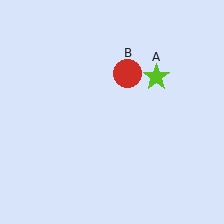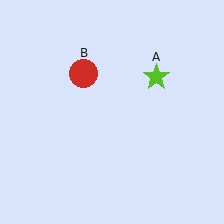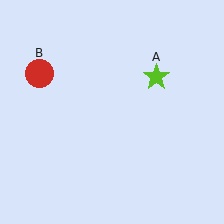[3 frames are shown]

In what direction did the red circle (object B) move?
The red circle (object B) moved left.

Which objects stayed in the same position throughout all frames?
Lime star (object A) remained stationary.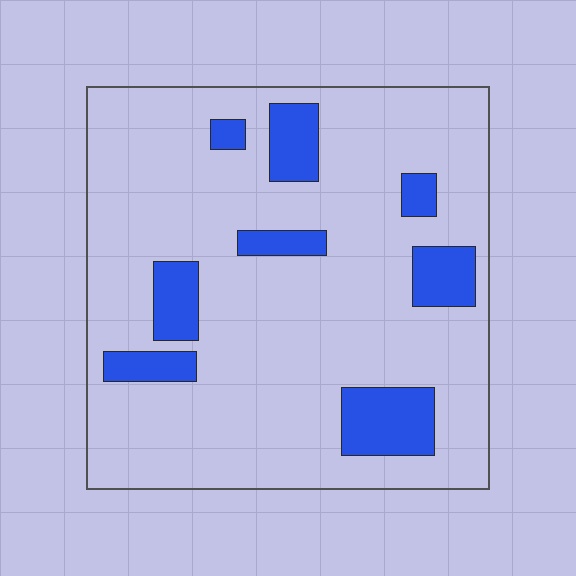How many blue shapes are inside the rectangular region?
8.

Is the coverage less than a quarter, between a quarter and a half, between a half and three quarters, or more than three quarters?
Less than a quarter.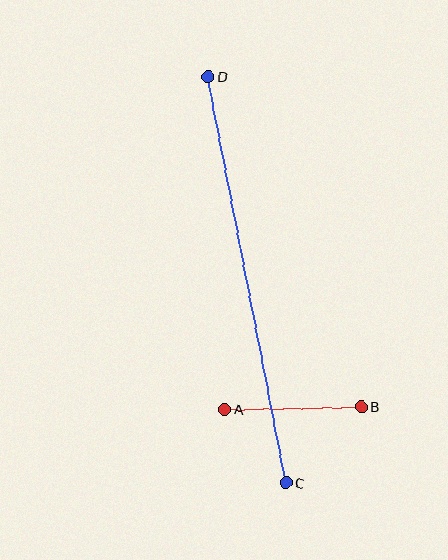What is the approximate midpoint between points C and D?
The midpoint is at approximately (247, 280) pixels.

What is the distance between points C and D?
The distance is approximately 413 pixels.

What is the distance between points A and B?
The distance is approximately 136 pixels.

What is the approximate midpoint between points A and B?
The midpoint is at approximately (293, 408) pixels.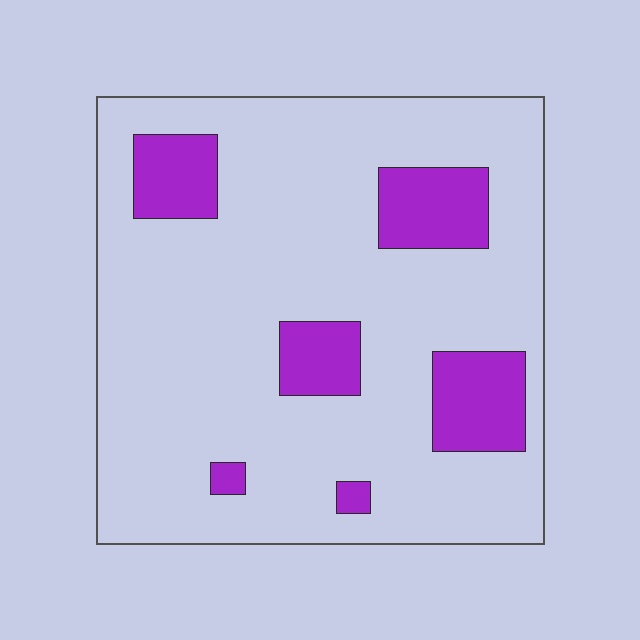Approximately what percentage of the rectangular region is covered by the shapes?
Approximately 15%.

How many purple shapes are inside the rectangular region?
6.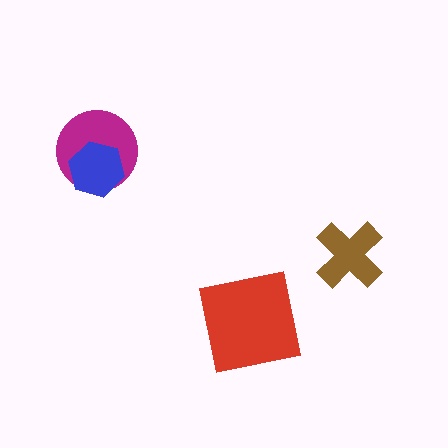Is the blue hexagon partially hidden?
No, no other shape covers it.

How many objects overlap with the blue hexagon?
1 object overlaps with the blue hexagon.